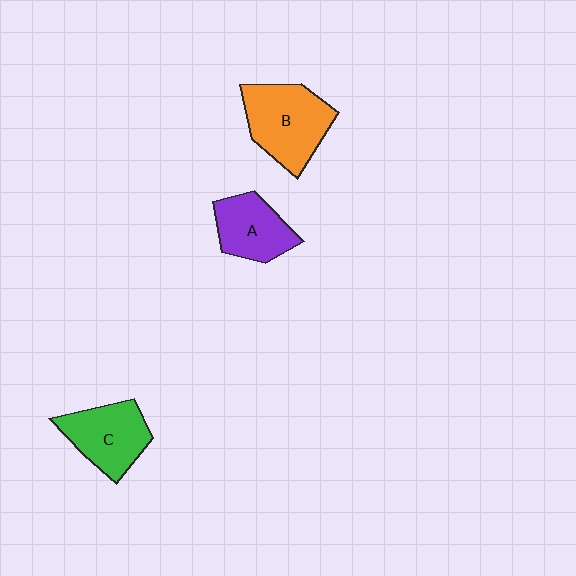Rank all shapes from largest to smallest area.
From largest to smallest: B (orange), C (green), A (purple).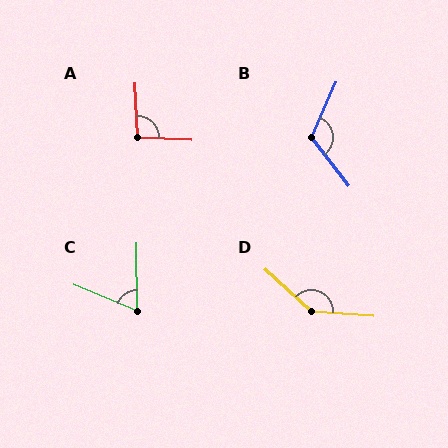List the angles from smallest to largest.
C (67°), A (95°), B (118°), D (142°).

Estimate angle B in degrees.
Approximately 118 degrees.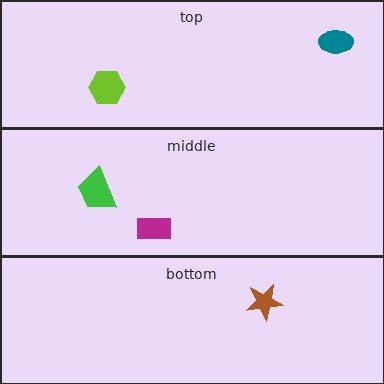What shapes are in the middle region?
The green trapezoid, the magenta rectangle.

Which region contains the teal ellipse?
The top region.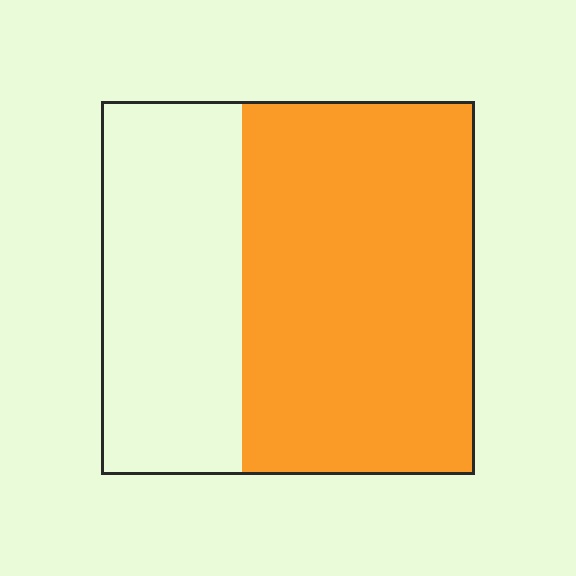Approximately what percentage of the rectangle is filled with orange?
Approximately 60%.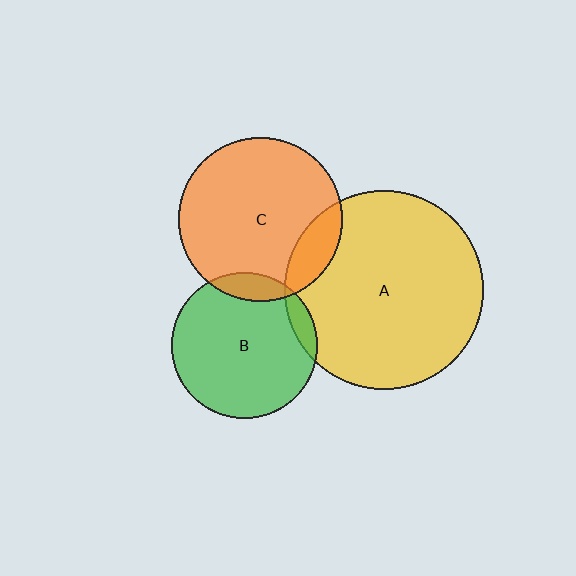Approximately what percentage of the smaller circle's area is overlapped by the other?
Approximately 15%.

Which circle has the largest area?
Circle A (yellow).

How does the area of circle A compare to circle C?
Approximately 1.5 times.